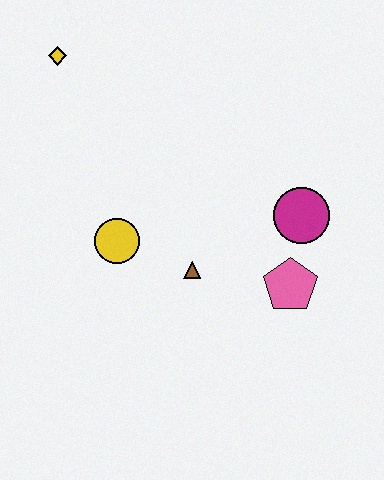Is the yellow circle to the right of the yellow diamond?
Yes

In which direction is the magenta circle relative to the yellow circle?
The magenta circle is to the right of the yellow circle.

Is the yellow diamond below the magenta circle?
No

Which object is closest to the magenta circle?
The pink pentagon is closest to the magenta circle.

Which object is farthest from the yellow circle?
The yellow diamond is farthest from the yellow circle.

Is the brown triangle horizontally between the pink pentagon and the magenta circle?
No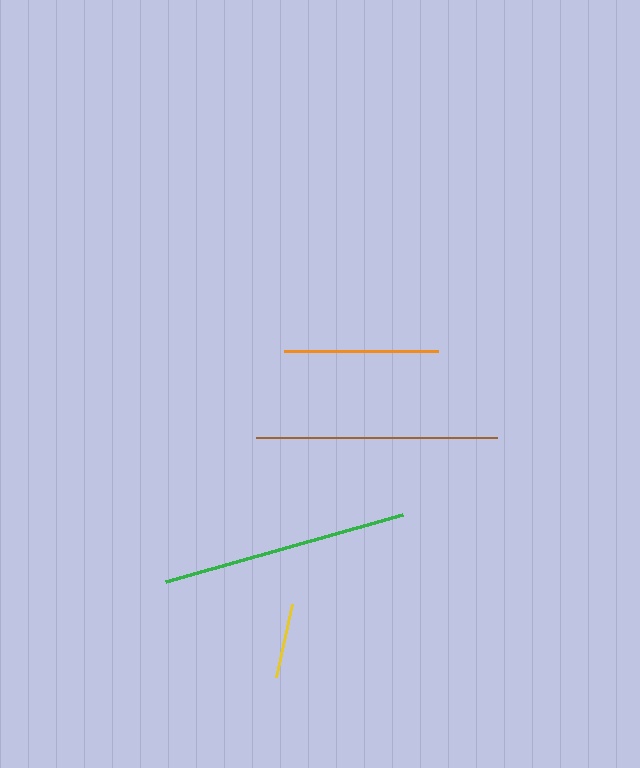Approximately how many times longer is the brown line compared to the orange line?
The brown line is approximately 1.6 times the length of the orange line.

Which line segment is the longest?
The green line is the longest at approximately 246 pixels.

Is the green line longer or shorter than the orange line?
The green line is longer than the orange line.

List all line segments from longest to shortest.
From longest to shortest: green, brown, orange, yellow.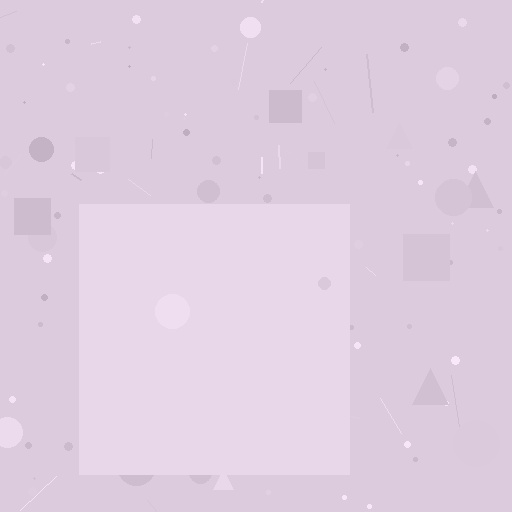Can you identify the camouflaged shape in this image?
The camouflaged shape is a square.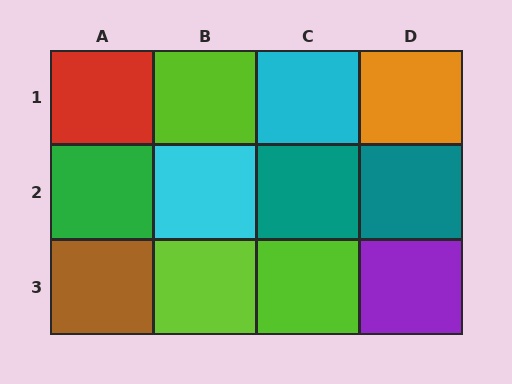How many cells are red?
1 cell is red.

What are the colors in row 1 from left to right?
Red, lime, cyan, orange.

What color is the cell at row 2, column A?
Green.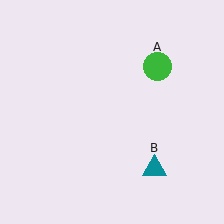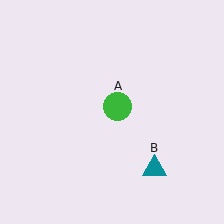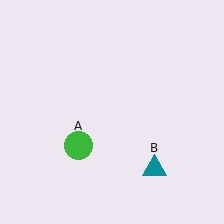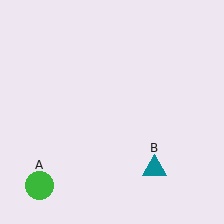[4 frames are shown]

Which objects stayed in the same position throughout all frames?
Teal triangle (object B) remained stationary.